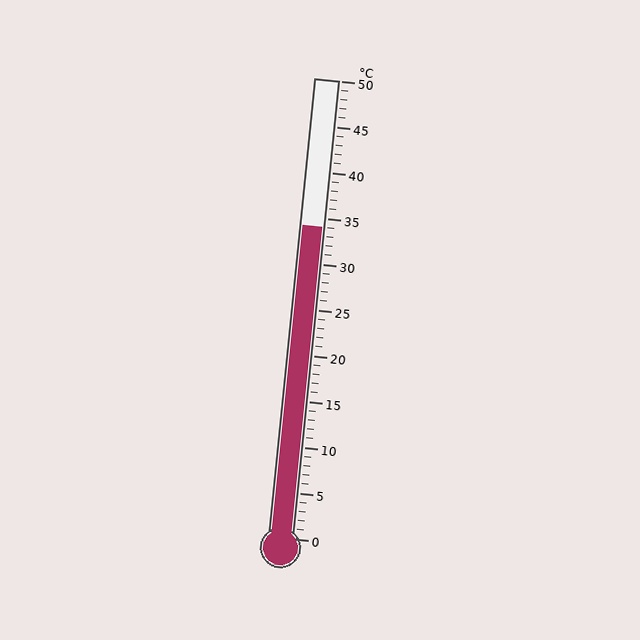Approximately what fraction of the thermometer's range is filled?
The thermometer is filled to approximately 70% of its range.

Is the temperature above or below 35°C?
The temperature is below 35°C.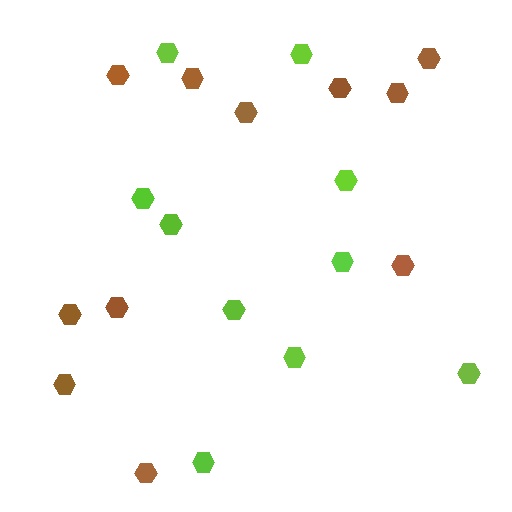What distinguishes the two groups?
There are 2 groups: one group of lime hexagons (10) and one group of brown hexagons (11).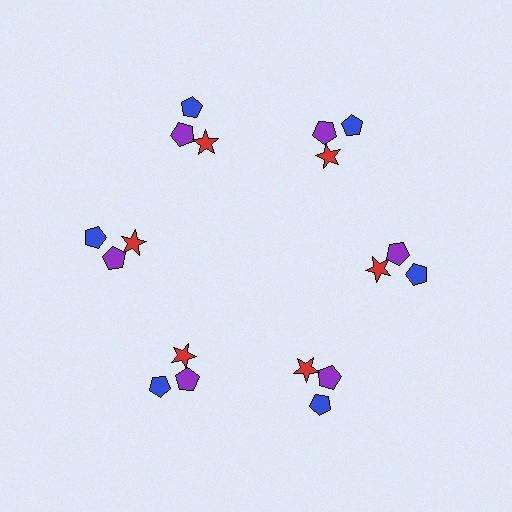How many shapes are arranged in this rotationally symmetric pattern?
There are 18 shapes, arranged in 6 groups of 3.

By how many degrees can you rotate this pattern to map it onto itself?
The pattern maps onto itself every 60 degrees of rotation.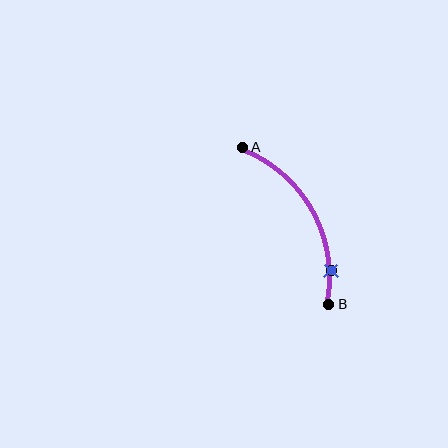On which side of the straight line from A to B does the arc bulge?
The arc bulges to the right of the straight line connecting A and B.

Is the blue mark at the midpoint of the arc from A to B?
No. The blue mark lies on the arc but is closer to endpoint B. The arc midpoint would be at the point on the curve equidistant along the arc from both A and B.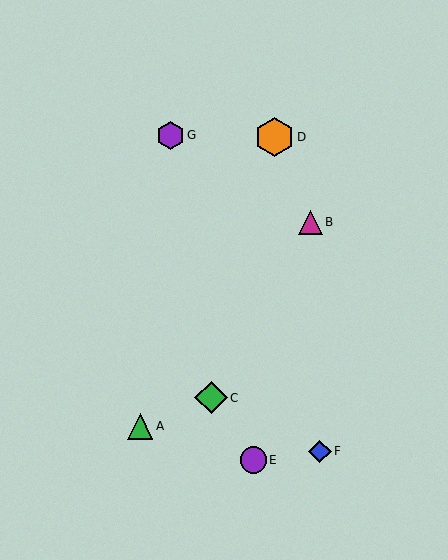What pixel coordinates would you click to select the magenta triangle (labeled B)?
Click at (310, 222) to select the magenta triangle B.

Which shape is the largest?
The orange hexagon (labeled D) is the largest.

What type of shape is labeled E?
Shape E is a purple circle.